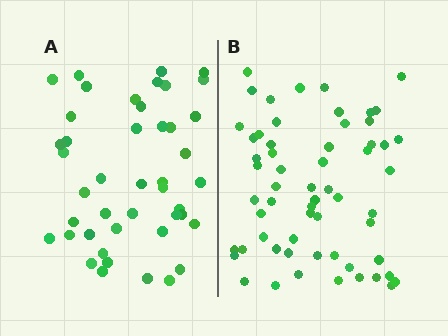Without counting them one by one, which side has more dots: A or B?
Region B (the right region) has more dots.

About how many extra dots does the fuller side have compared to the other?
Region B has approximately 15 more dots than region A.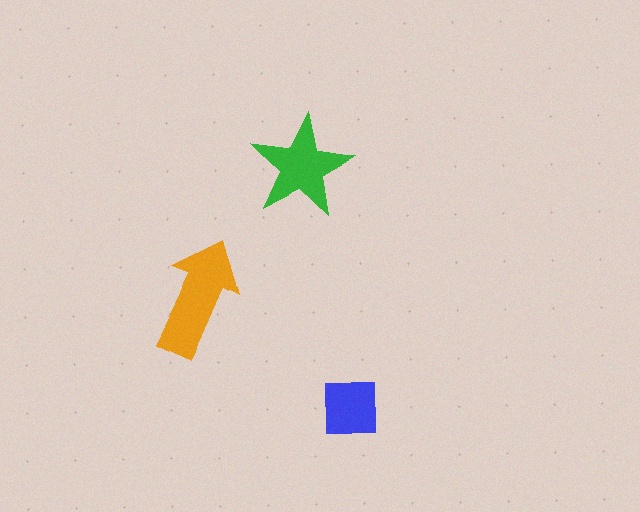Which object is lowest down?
The blue square is bottommost.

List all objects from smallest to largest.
The blue square, the green star, the orange arrow.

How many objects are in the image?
There are 3 objects in the image.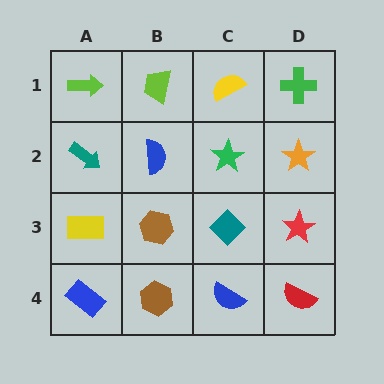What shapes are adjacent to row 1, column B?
A blue semicircle (row 2, column B), a lime arrow (row 1, column A), a yellow semicircle (row 1, column C).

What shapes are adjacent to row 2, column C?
A yellow semicircle (row 1, column C), a teal diamond (row 3, column C), a blue semicircle (row 2, column B), an orange star (row 2, column D).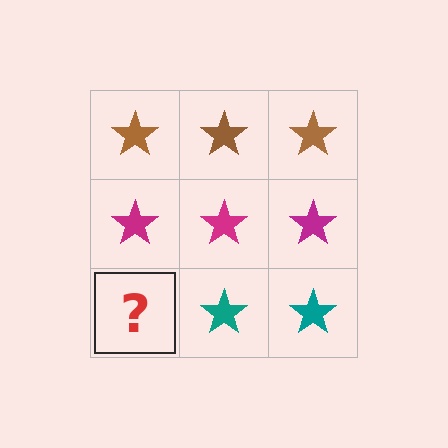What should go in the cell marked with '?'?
The missing cell should contain a teal star.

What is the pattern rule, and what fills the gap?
The rule is that each row has a consistent color. The gap should be filled with a teal star.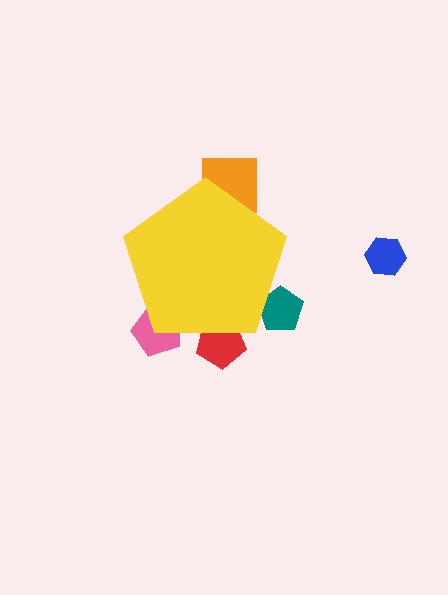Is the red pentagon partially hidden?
Yes, the red pentagon is partially hidden behind the yellow pentagon.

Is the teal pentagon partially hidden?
Yes, the teal pentagon is partially hidden behind the yellow pentagon.